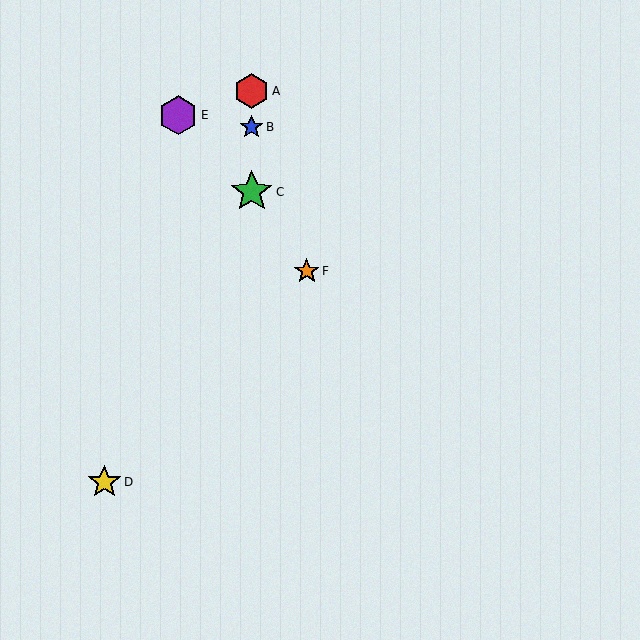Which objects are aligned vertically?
Objects A, B, C are aligned vertically.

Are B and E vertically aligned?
No, B is at x≈252 and E is at x≈178.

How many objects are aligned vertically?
3 objects (A, B, C) are aligned vertically.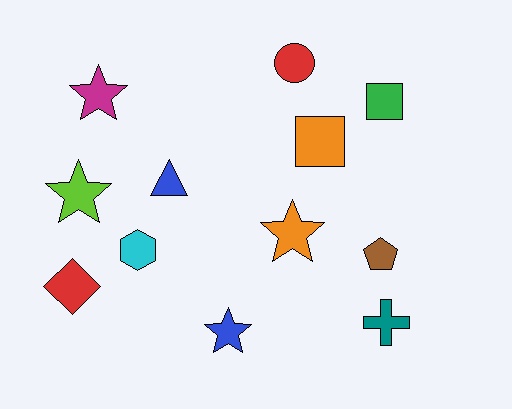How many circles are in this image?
There is 1 circle.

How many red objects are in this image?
There are 2 red objects.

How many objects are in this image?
There are 12 objects.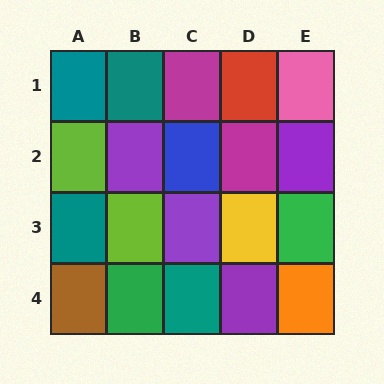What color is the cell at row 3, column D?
Yellow.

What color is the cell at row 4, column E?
Orange.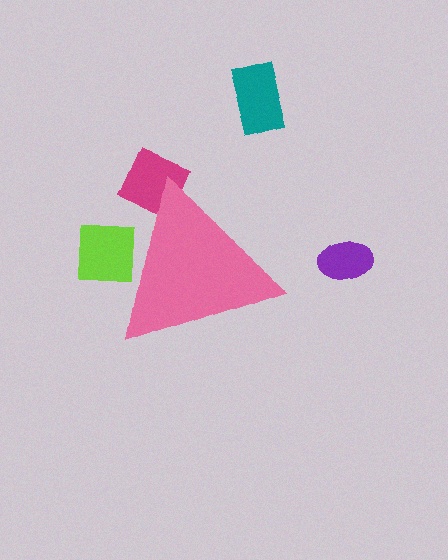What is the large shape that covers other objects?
A pink triangle.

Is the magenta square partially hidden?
Yes, the magenta square is partially hidden behind the pink triangle.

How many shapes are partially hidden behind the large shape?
2 shapes are partially hidden.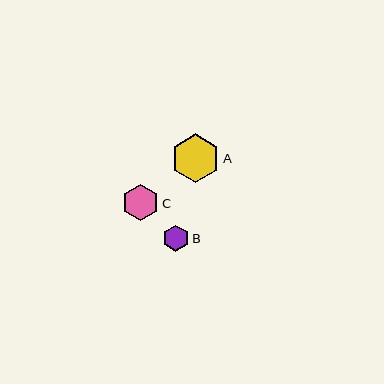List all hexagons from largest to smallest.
From largest to smallest: A, C, B.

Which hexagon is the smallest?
Hexagon B is the smallest with a size of approximately 26 pixels.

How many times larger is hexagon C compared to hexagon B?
Hexagon C is approximately 1.4 times the size of hexagon B.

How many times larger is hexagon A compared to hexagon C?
Hexagon A is approximately 1.4 times the size of hexagon C.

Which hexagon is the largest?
Hexagon A is the largest with a size of approximately 49 pixels.